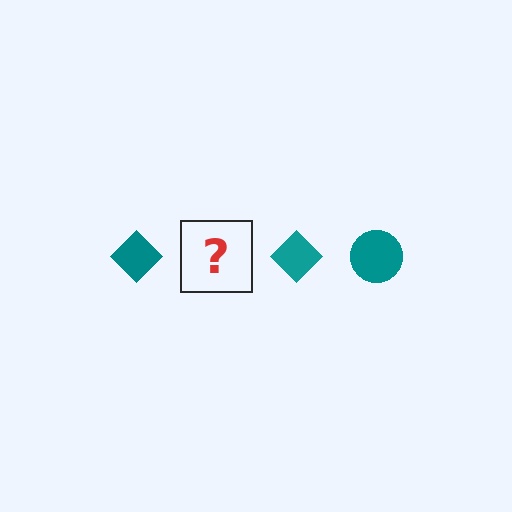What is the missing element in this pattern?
The missing element is a teal circle.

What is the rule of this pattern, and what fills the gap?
The rule is that the pattern cycles through diamond, circle shapes in teal. The gap should be filled with a teal circle.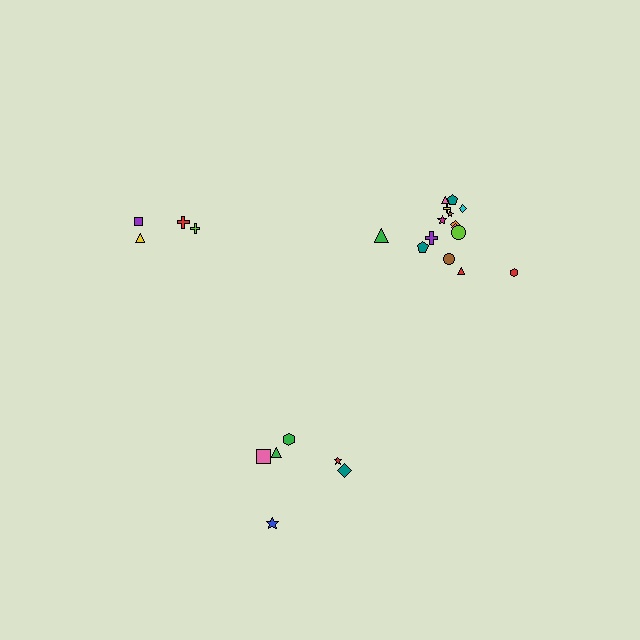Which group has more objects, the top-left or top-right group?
The top-right group.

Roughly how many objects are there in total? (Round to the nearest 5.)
Roughly 25 objects in total.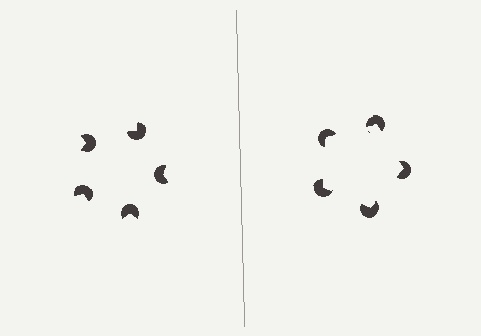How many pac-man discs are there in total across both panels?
10 — 5 on each side.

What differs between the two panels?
The pac-man discs are positioned identically on both sides; only the wedge orientations differ. On the right they align to a pentagon; on the left they are misaligned.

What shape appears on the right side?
An illusory pentagon.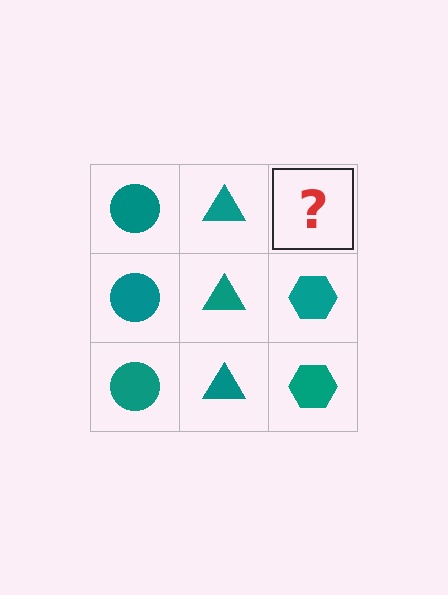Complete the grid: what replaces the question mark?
The question mark should be replaced with a teal hexagon.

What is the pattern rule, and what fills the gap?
The rule is that each column has a consistent shape. The gap should be filled with a teal hexagon.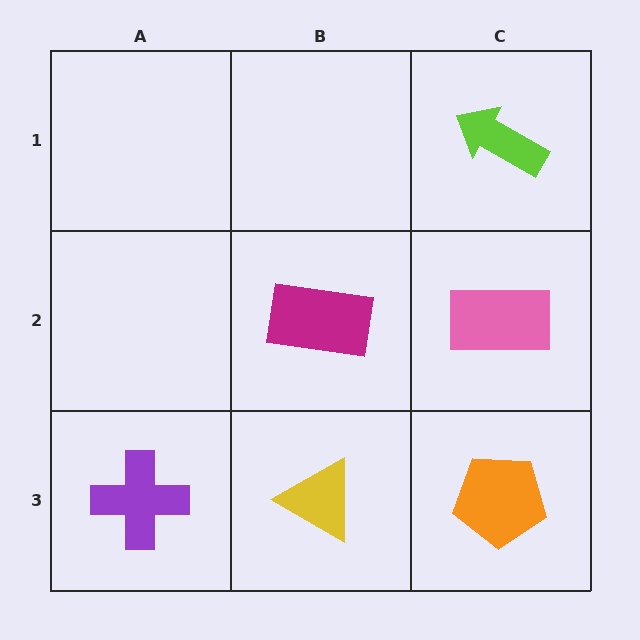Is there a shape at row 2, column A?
No, that cell is empty.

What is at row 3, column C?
An orange pentagon.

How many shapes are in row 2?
2 shapes.